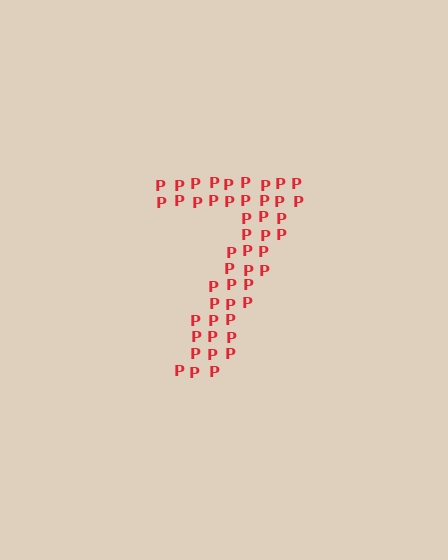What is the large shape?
The large shape is the digit 7.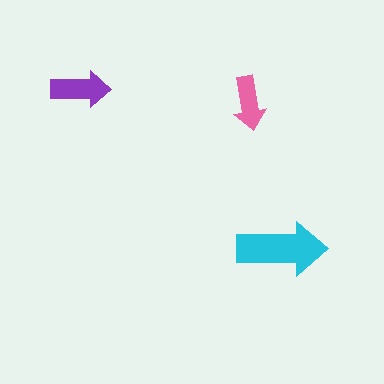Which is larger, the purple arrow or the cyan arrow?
The cyan one.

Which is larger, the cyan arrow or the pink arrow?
The cyan one.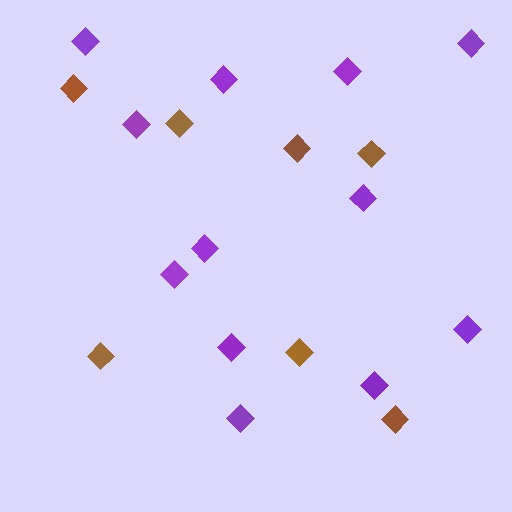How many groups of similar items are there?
There are 2 groups: one group of purple diamonds (12) and one group of brown diamonds (7).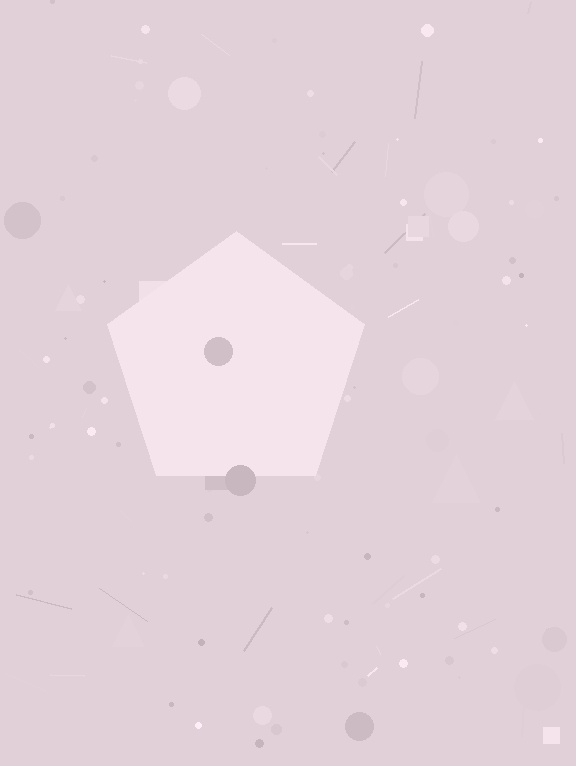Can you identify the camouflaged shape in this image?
The camouflaged shape is a pentagon.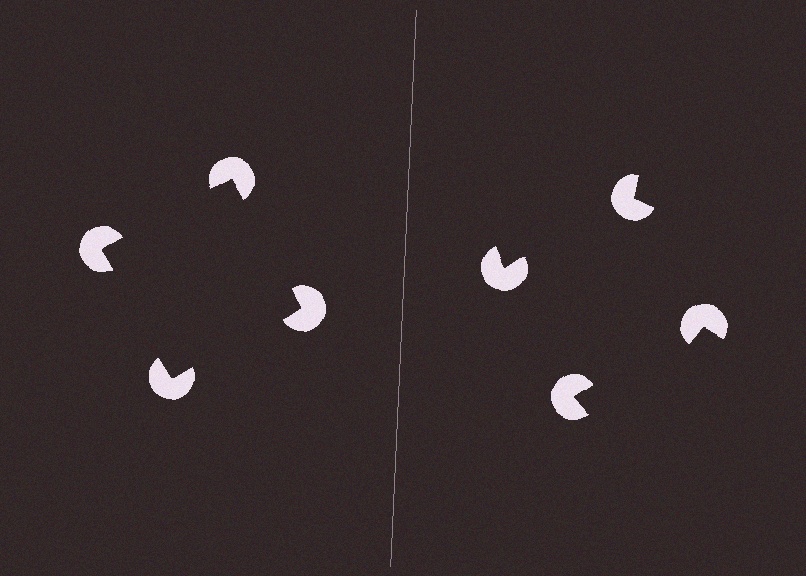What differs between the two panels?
The pac-man discs are positioned identically on both sides; only the wedge orientations differ. On the left they align to a square; on the right they are misaligned.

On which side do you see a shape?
An illusory square appears on the left side. On the right side the wedge cuts are rotated, so no coherent shape forms.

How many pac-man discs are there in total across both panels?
8 — 4 on each side.